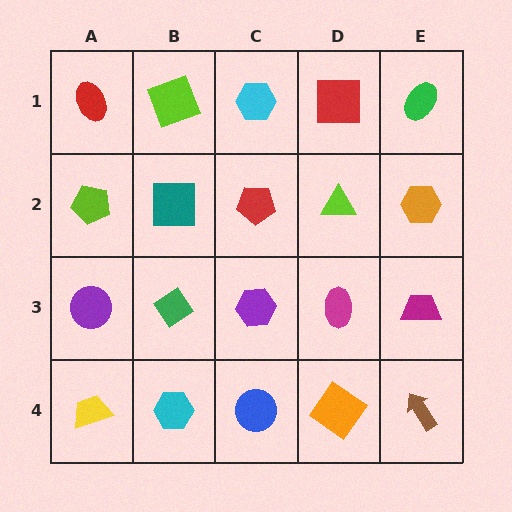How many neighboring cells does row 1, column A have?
2.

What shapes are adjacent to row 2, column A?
A red ellipse (row 1, column A), a purple circle (row 3, column A), a teal square (row 2, column B).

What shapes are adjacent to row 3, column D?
A lime triangle (row 2, column D), an orange diamond (row 4, column D), a purple hexagon (row 3, column C), a magenta trapezoid (row 3, column E).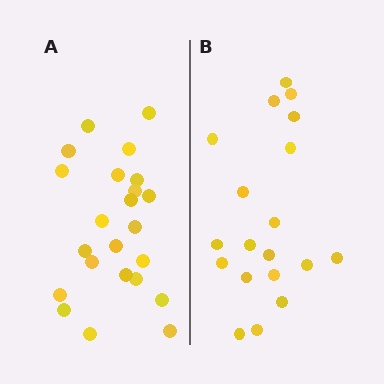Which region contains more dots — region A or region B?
Region A (the left region) has more dots.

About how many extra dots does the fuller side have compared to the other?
Region A has about 4 more dots than region B.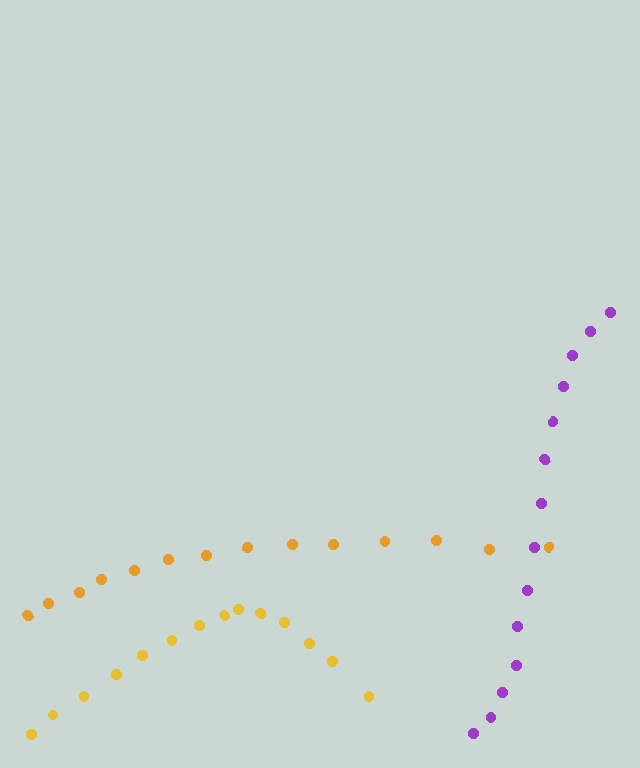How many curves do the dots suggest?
There are 3 distinct paths.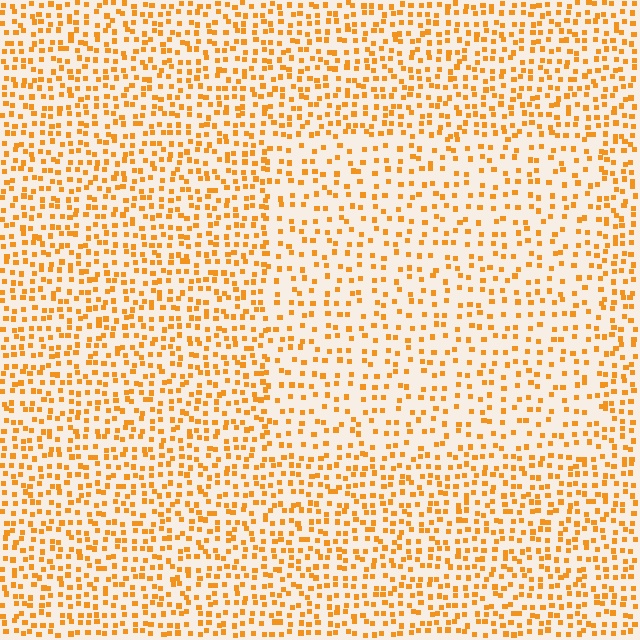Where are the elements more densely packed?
The elements are more densely packed outside the rectangle boundary.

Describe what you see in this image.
The image contains small orange elements arranged at two different densities. A rectangle-shaped region is visible where the elements are less densely packed than the surrounding area.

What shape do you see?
I see a rectangle.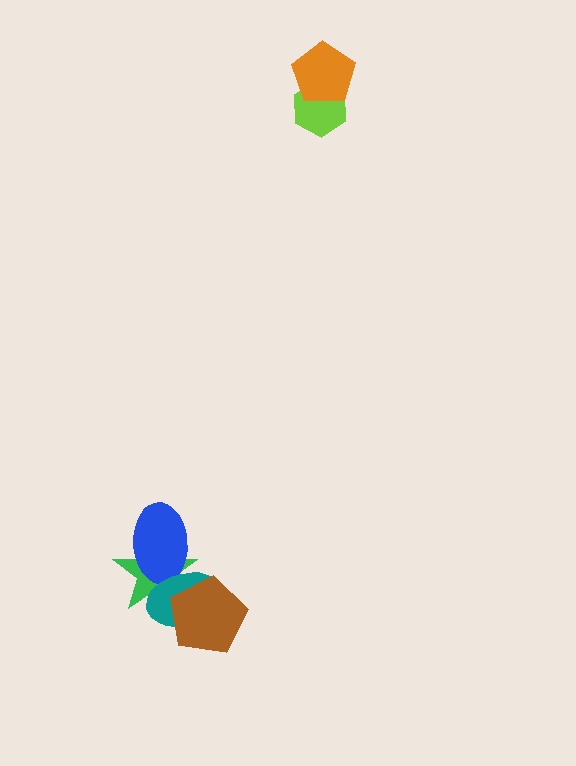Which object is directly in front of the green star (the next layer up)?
The blue ellipse is directly in front of the green star.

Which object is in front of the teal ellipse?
The brown pentagon is in front of the teal ellipse.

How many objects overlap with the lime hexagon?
1 object overlaps with the lime hexagon.